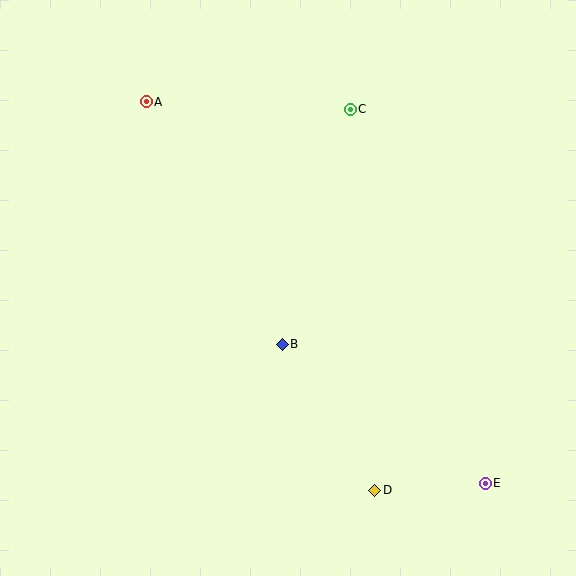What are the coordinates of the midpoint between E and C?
The midpoint between E and C is at (418, 296).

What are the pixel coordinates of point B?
Point B is at (282, 344).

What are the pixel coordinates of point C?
Point C is at (350, 109).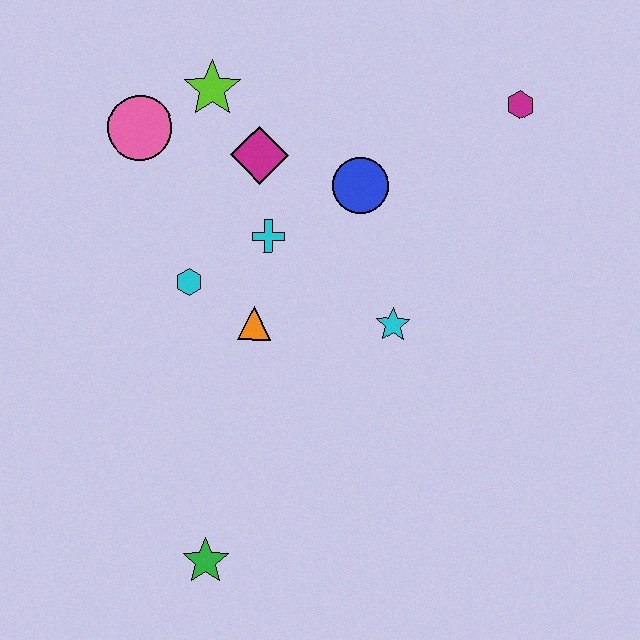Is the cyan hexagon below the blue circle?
Yes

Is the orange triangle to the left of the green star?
No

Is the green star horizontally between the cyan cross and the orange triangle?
No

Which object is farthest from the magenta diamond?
The green star is farthest from the magenta diamond.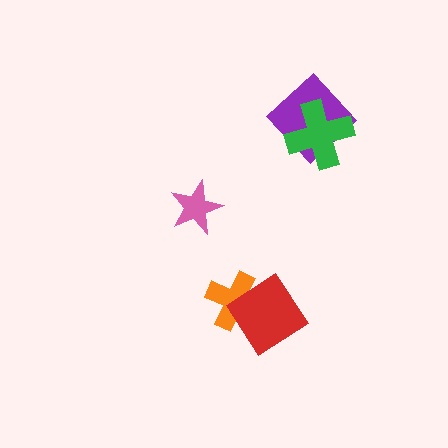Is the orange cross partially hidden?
Yes, it is partially covered by another shape.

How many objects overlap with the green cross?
1 object overlaps with the green cross.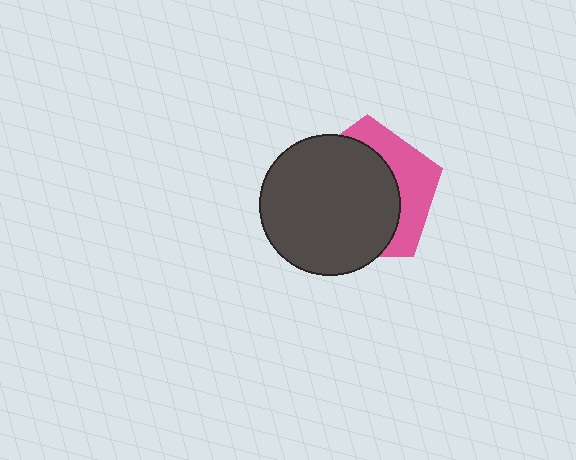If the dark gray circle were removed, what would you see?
You would see the complete pink pentagon.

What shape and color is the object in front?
The object in front is a dark gray circle.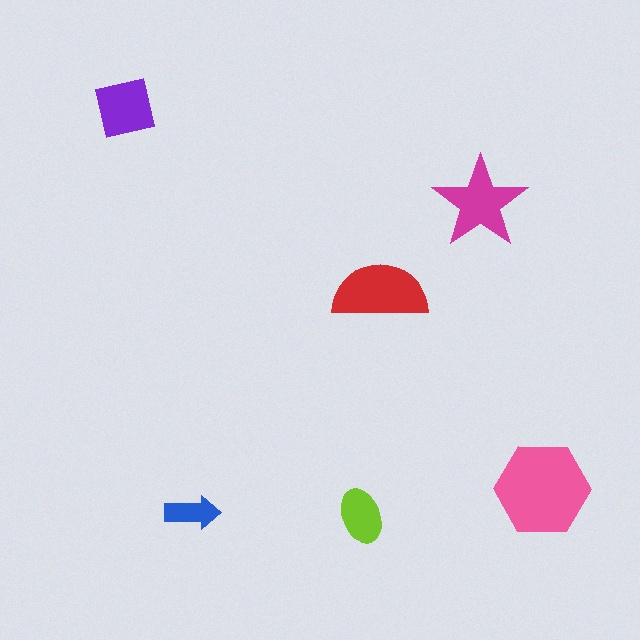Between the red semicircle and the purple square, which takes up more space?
The red semicircle.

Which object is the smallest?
The blue arrow.